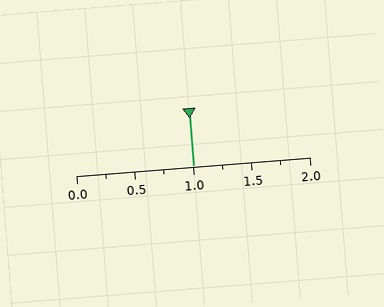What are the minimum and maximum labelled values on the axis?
The axis runs from 0.0 to 2.0.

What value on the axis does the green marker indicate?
The marker indicates approximately 1.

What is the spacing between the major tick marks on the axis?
The major ticks are spaced 0.5 apart.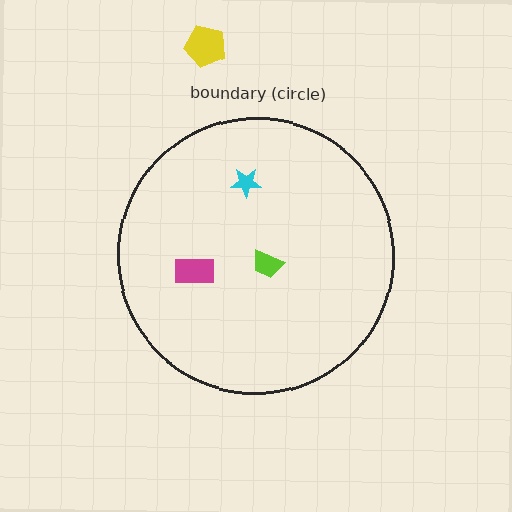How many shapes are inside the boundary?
3 inside, 1 outside.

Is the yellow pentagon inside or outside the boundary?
Outside.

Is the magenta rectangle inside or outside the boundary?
Inside.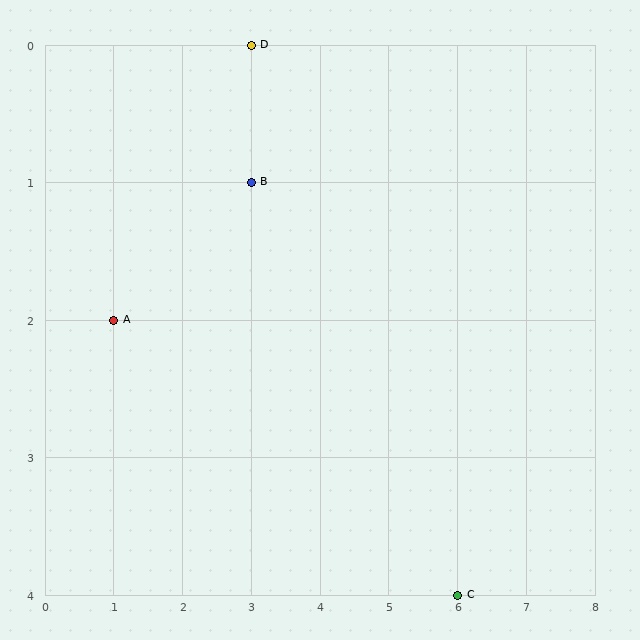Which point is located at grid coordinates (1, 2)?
Point A is at (1, 2).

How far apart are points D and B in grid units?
Points D and B are 1 row apart.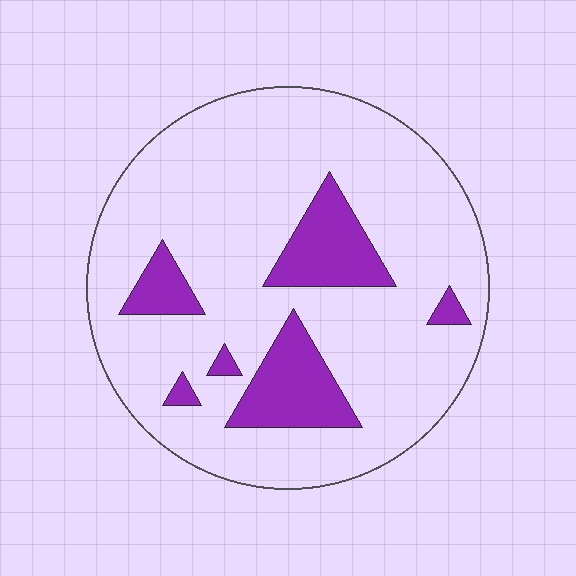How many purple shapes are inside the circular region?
6.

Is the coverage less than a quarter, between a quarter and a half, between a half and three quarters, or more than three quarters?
Less than a quarter.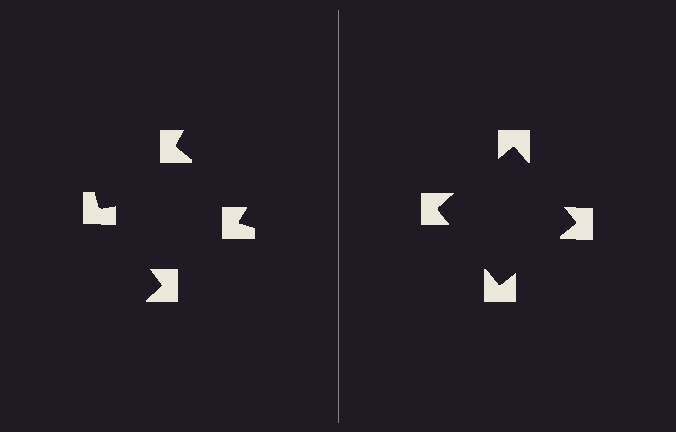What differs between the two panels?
The notched squares are positioned identically on both sides; only the wedge orientations differ. On the right they align to a square; on the left they are misaligned.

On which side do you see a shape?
An illusory square appears on the right side. On the left side the wedge cuts are rotated, so no coherent shape forms.